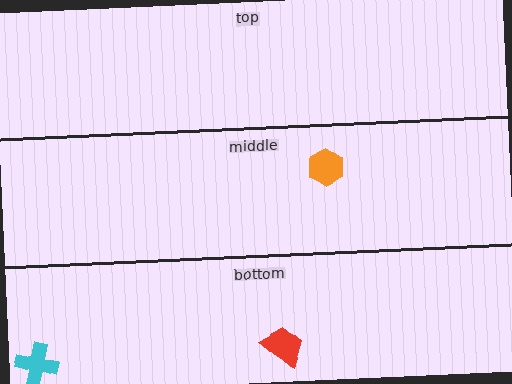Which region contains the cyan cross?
The bottom region.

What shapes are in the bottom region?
The cyan cross, the red trapezoid.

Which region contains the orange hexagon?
The middle region.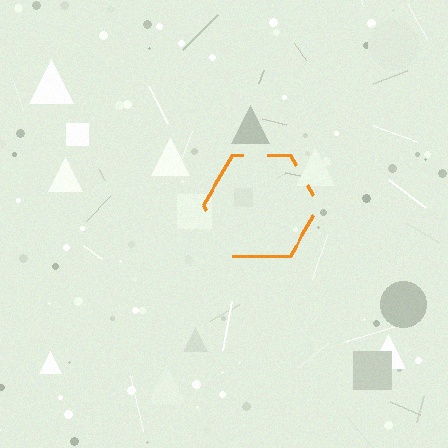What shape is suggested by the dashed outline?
The dashed outline suggests a hexagon.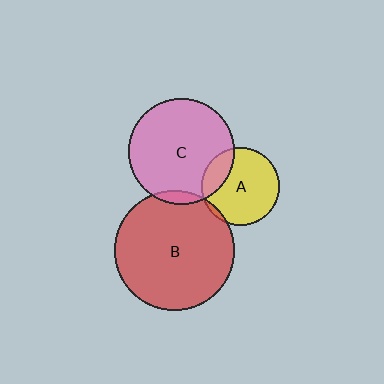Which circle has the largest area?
Circle B (red).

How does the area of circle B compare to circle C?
Approximately 1.3 times.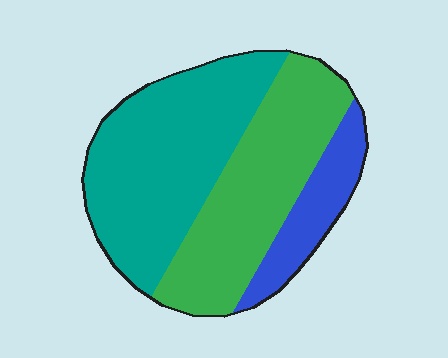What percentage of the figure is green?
Green takes up between a quarter and a half of the figure.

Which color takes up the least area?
Blue, at roughly 15%.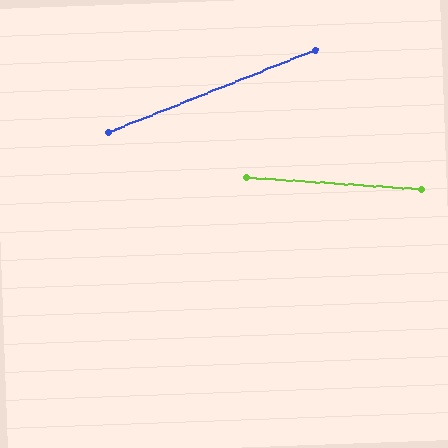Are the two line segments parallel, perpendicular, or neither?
Neither parallel nor perpendicular — they differ by about 26°.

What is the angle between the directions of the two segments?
Approximately 26 degrees.